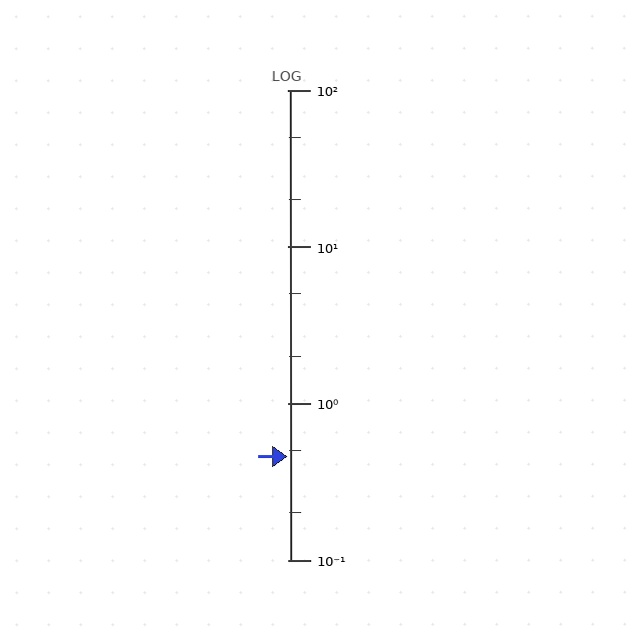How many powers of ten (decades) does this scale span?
The scale spans 3 decades, from 0.1 to 100.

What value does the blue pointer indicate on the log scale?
The pointer indicates approximately 0.46.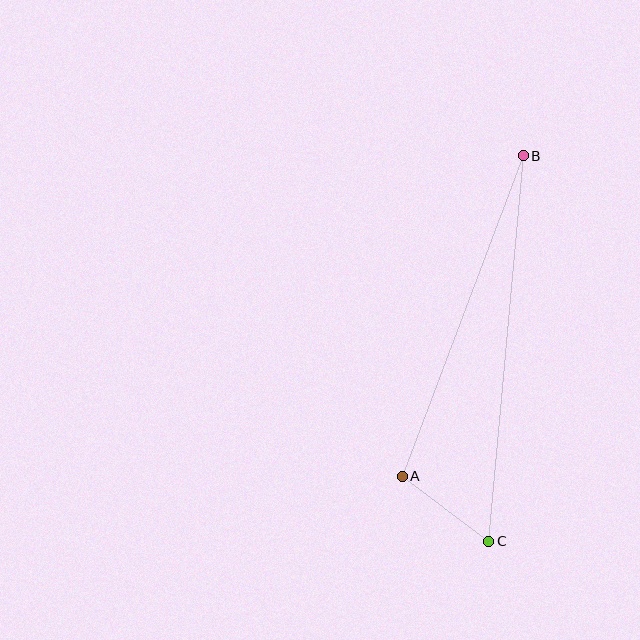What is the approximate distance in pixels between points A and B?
The distance between A and B is approximately 342 pixels.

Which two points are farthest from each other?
Points B and C are farthest from each other.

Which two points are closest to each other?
Points A and C are closest to each other.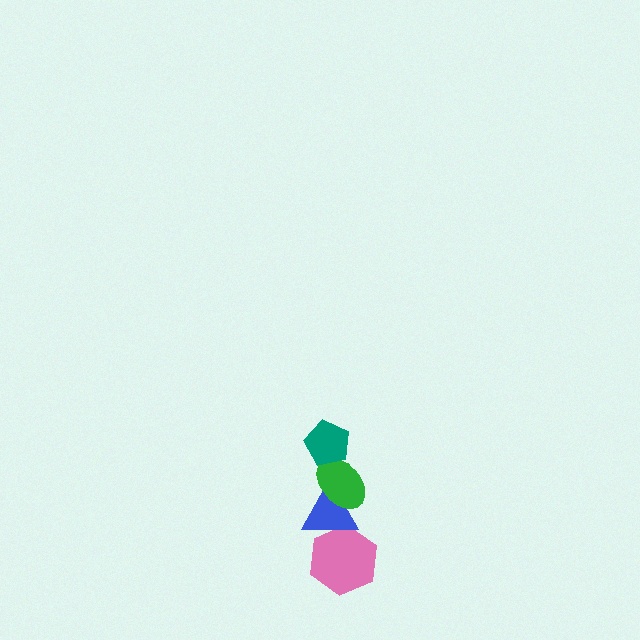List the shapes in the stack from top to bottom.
From top to bottom: the teal pentagon, the green ellipse, the blue triangle, the pink hexagon.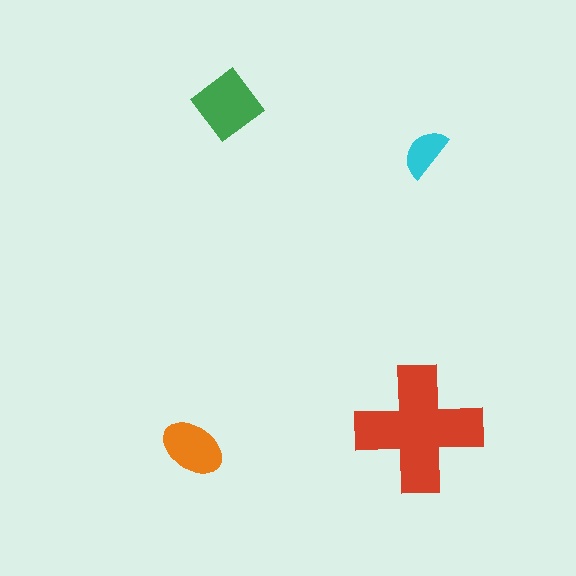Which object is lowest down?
The orange ellipse is bottommost.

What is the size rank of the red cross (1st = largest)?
1st.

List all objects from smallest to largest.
The cyan semicircle, the orange ellipse, the green diamond, the red cross.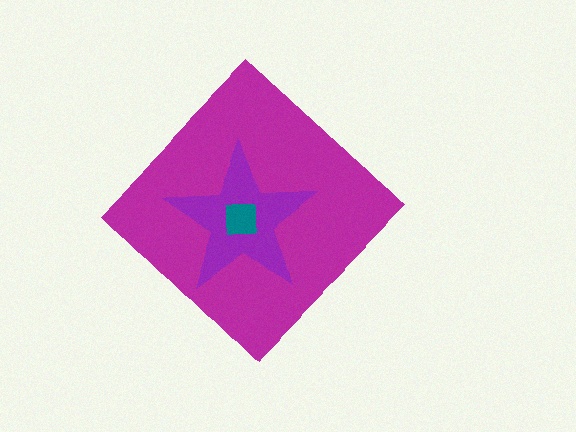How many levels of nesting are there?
3.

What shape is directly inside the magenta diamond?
The purple star.